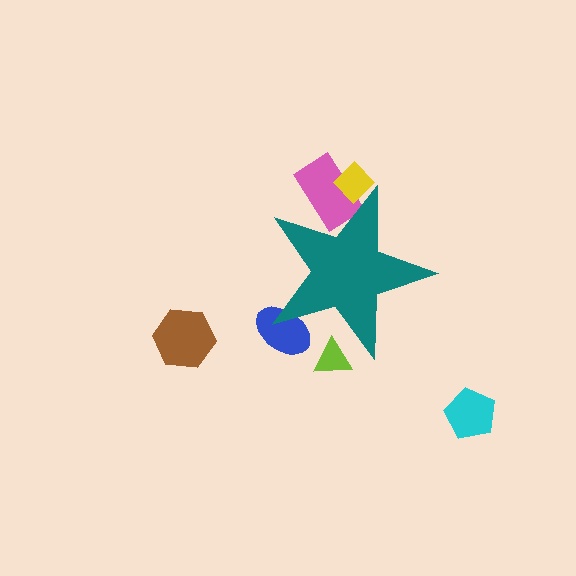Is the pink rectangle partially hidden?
Yes, the pink rectangle is partially hidden behind the teal star.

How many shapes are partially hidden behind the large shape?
4 shapes are partially hidden.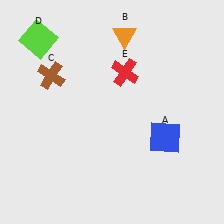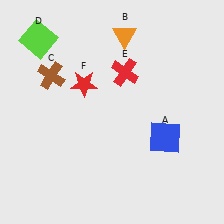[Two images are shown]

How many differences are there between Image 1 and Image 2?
There is 1 difference between the two images.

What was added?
A red star (F) was added in Image 2.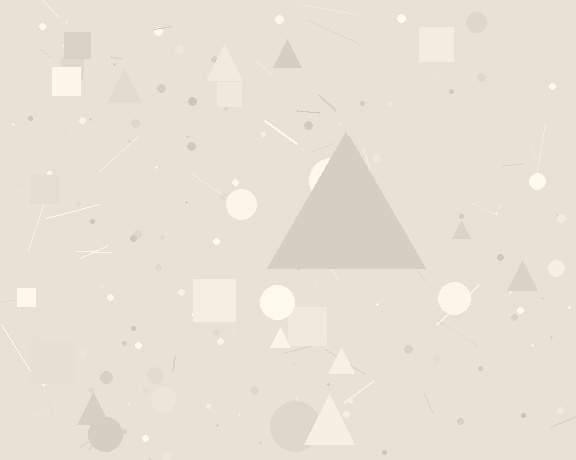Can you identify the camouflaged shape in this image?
The camouflaged shape is a triangle.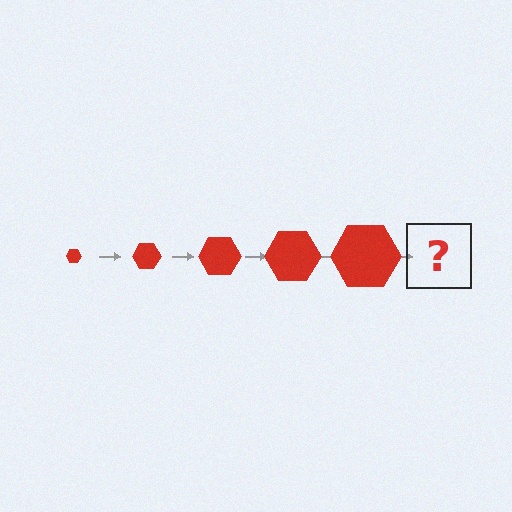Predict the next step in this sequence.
The next step is a red hexagon, larger than the previous one.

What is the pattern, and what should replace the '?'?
The pattern is that the hexagon gets progressively larger each step. The '?' should be a red hexagon, larger than the previous one.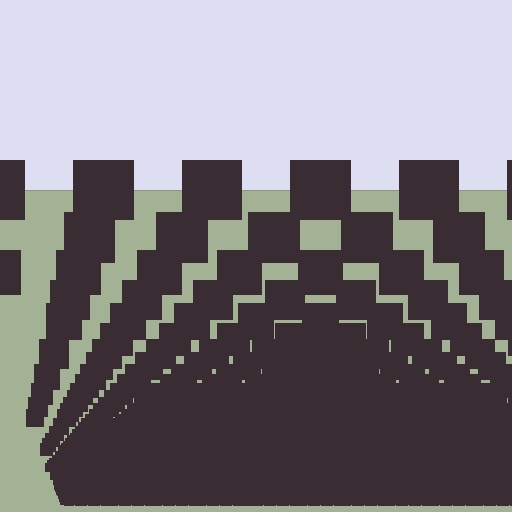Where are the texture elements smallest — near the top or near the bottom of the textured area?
Near the bottom.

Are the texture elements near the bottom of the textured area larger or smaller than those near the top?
Smaller. The gradient is inverted — elements near the bottom are smaller and denser.